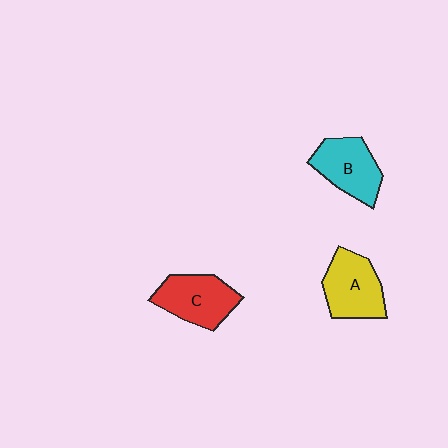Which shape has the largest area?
Shape A (yellow).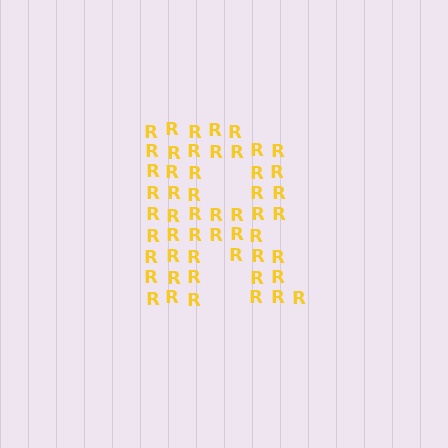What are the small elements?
The small elements are letter R's.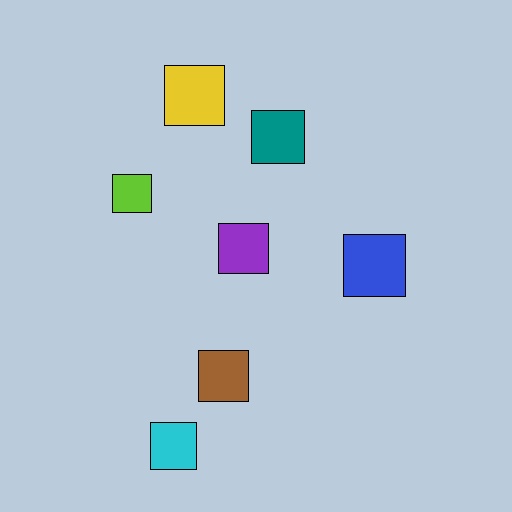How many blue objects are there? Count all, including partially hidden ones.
There is 1 blue object.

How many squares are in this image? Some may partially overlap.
There are 7 squares.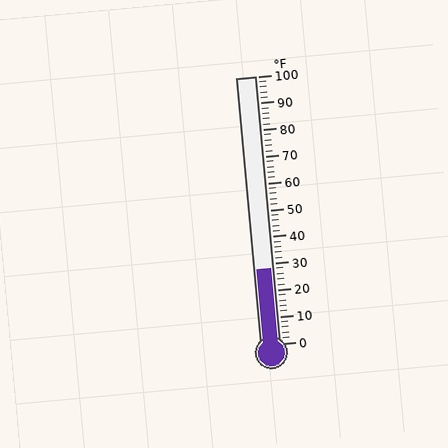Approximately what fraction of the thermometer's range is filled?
The thermometer is filled to approximately 30% of its range.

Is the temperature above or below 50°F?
The temperature is below 50°F.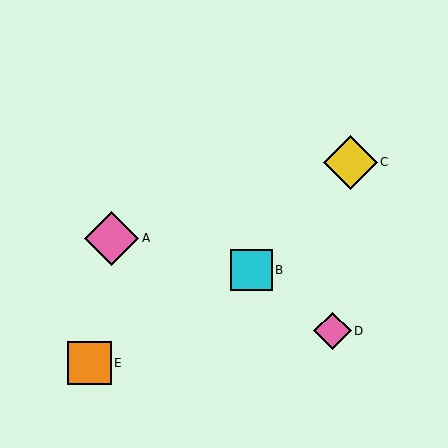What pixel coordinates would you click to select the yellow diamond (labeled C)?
Click at (350, 162) to select the yellow diamond C.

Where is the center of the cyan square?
The center of the cyan square is at (252, 270).